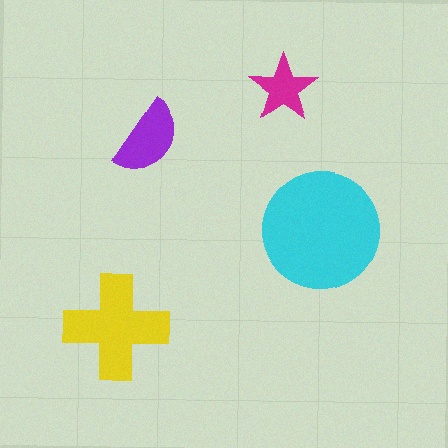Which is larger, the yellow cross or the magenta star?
The yellow cross.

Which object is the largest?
The cyan circle.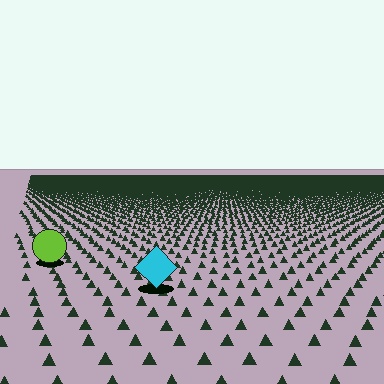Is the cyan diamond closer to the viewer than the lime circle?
Yes. The cyan diamond is closer — you can tell from the texture gradient: the ground texture is coarser near it.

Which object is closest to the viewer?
The cyan diamond is closest. The texture marks near it are larger and more spread out.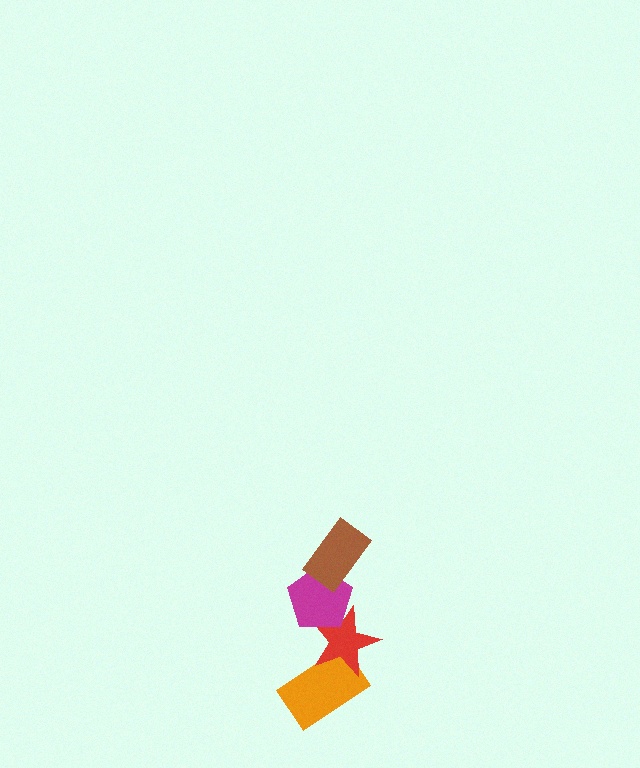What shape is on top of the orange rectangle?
The red star is on top of the orange rectangle.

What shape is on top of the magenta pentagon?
The brown rectangle is on top of the magenta pentagon.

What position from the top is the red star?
The red star is 3rd from the top.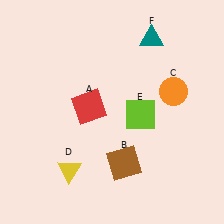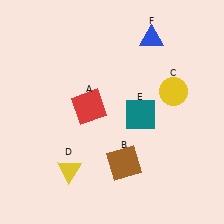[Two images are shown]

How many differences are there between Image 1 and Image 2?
There are 3 differences between the two images.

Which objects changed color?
C changed from orange to yellow. E changed from lime to teal. F changed from teal to blue.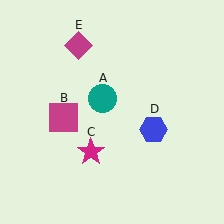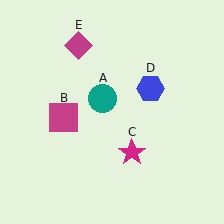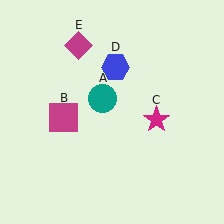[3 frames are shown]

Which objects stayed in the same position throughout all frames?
Teal circle (object A) and magenta square (object B) and magenta diamond (object E) remained stationary.